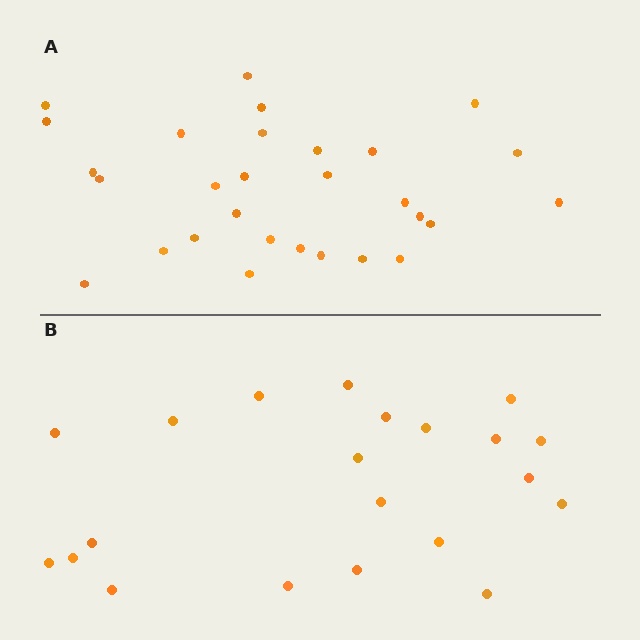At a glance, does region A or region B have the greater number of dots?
Region A (the top region) has more dots.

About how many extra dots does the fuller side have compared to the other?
Region A has roughly 8 or so more dots than region B.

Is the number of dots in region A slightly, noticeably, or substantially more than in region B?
Region A has noticeably more, but not dramatically so. The ratio is roughly 1.4 to 1.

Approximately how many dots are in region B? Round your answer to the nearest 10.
About 20 dots. (The exact count is 21, which rounds to 20.)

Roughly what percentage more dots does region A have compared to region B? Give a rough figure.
About 40% more.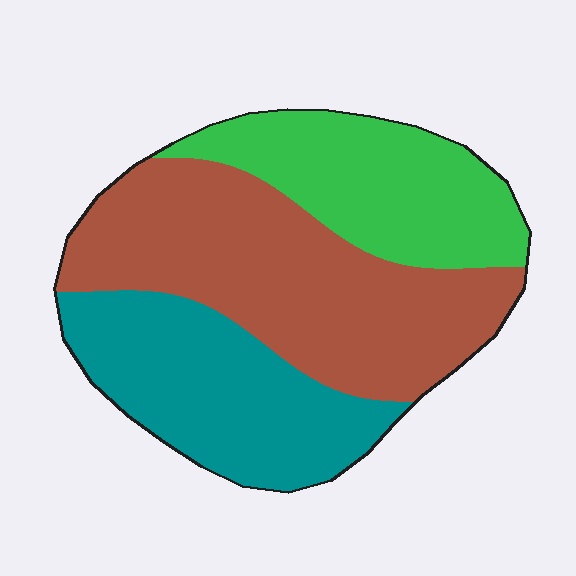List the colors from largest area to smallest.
From largest to smallest: brown, teal, green.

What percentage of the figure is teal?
Teal takes up between a sixth and a third of the figure.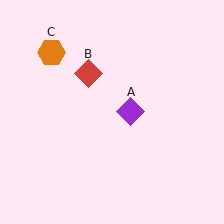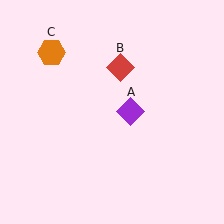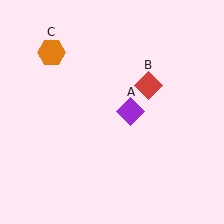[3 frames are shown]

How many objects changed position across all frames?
1 object changed position: red diamond (object B).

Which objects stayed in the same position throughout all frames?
Purple diamond (object A) and orange hexagon (object C) remained stationary.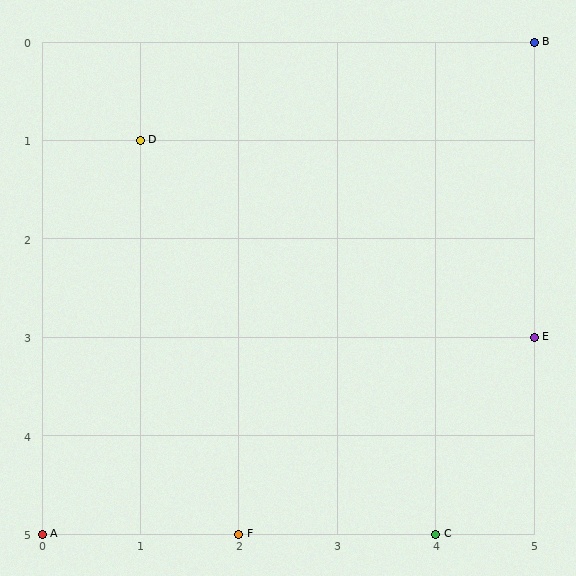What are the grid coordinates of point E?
Point E is at grid coordinates (5, 3).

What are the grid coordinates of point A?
Point A is at grid coordinates (0, 5).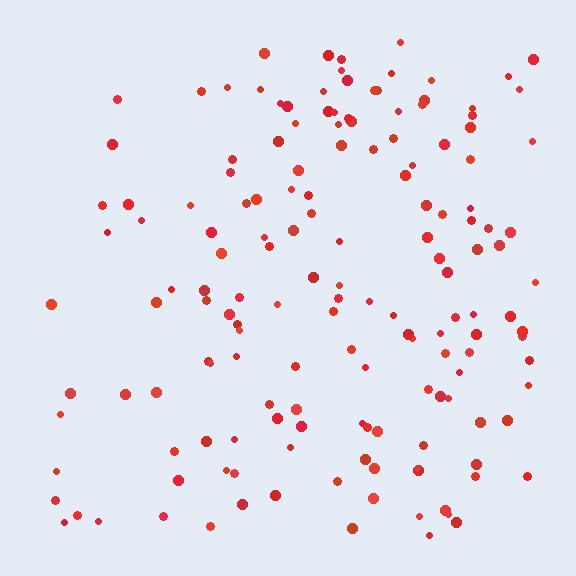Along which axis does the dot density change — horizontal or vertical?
Horizontal.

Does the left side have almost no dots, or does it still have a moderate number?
Still a moderate number, just noticeably fewer than the right.